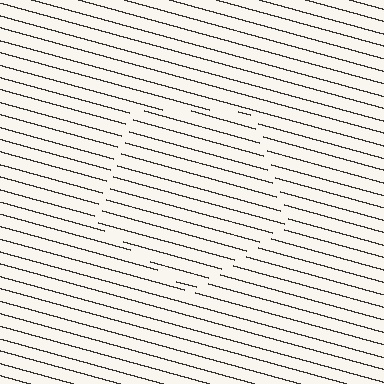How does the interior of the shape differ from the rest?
The interior of the shape contains the same grating, shifted by half a period — the contour is defined by the phase discontinuity where line-ends from the inner and outer gratings abut.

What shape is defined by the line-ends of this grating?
An illusory pentagon. The interior of the shape contains the same grating, shifted by half a period — the contour is defined by the phase discontinuity where line-ends from the inner and outer gratings abut.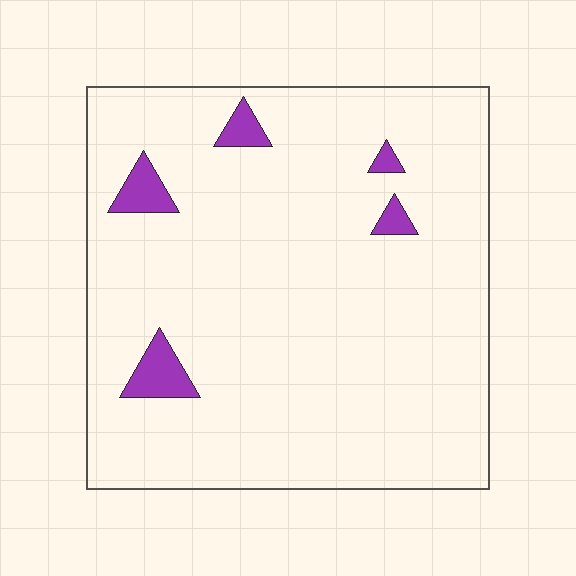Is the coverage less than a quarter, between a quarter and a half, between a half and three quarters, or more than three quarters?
Less than a quarter.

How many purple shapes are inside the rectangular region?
5.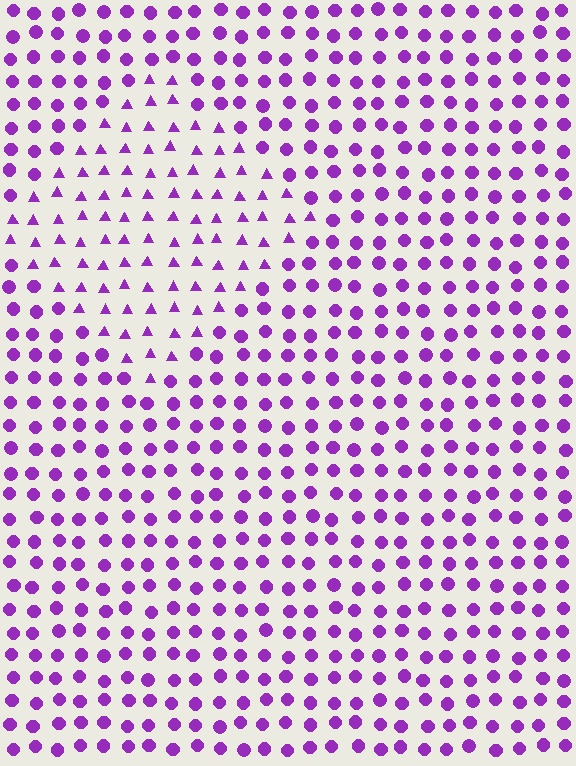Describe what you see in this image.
The image is filled with small purple elements arranged in a uniform grid. A diamond-shaped region contains triangles, while the surrounding area contains circles. The boundary is defined purely by the change in element shape.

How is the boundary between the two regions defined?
The boundary is defined by a change in element shape: triangles inside vs. circles outside. All elements share the same color and spacing.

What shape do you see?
I see a diamond.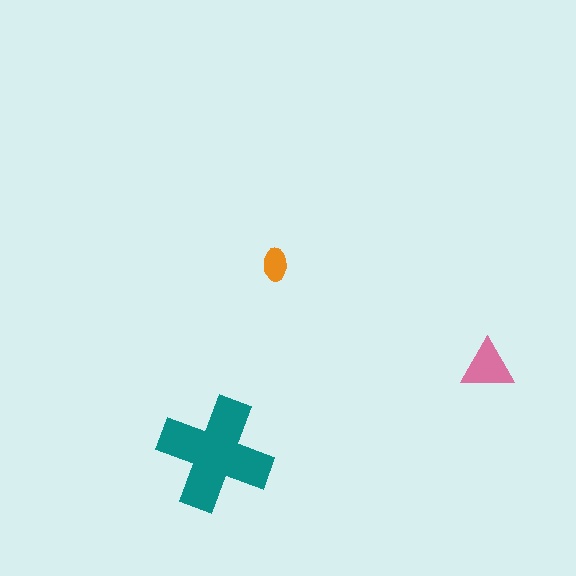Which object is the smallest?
The orange ellipse.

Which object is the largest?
The teal cross.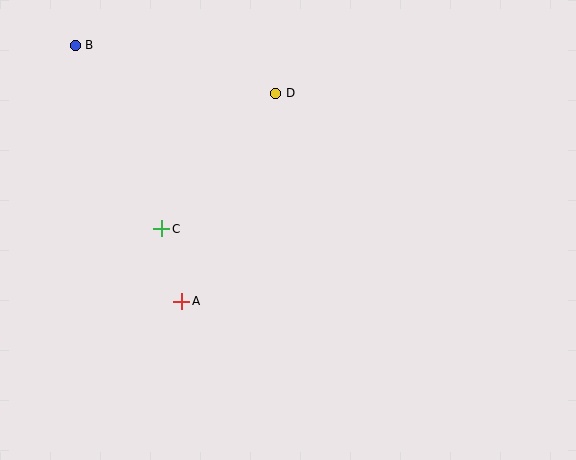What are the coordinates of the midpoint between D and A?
The midpoint between D and A is at (229, 197).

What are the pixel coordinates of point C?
Point C is at (162, 229).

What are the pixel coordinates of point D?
Point D is at (276, 93).